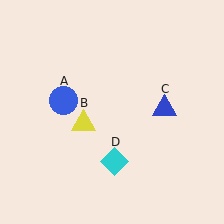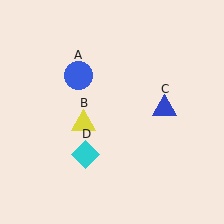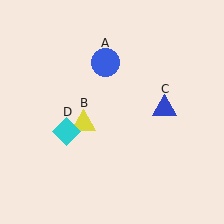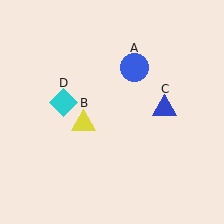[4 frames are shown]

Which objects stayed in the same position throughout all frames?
Yellow triangle (object B) and blue triangle (object C) remained stationary.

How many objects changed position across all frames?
2 objects changed position: blue circle (object A), cyan diamond (object D).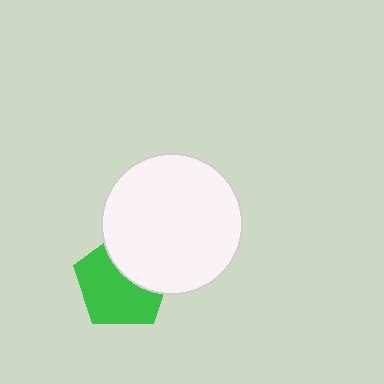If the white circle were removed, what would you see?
You would see the complete green pentagon.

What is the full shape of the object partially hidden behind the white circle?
The partially hidden object is a green pentagon.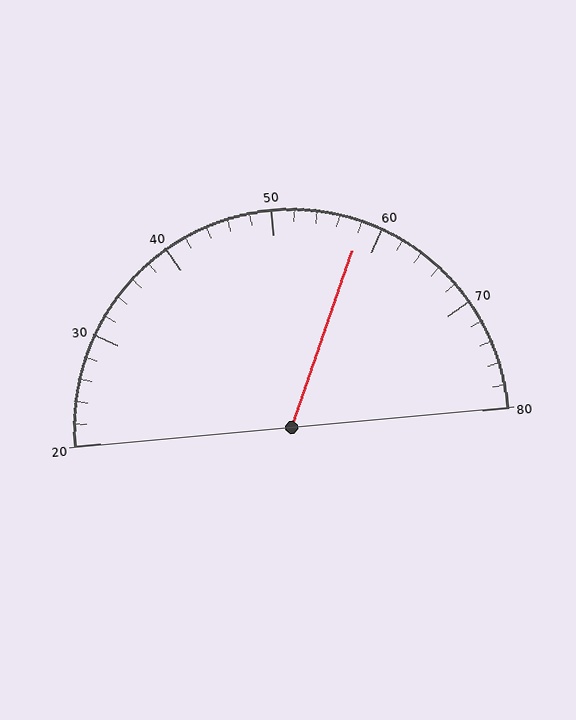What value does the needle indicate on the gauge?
The needle indicates approximately 58.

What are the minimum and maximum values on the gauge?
The gauge ranges from 20 to 80.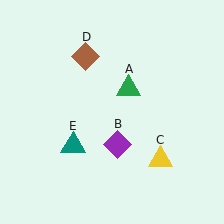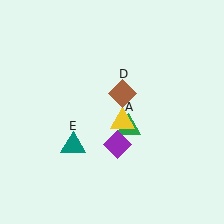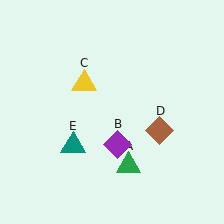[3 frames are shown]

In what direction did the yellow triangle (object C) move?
The yellow triangle (object C) moved up and to the left.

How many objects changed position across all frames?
3 objects changed position: green triangle (object A), yellow triangle (object C), brown diamond (object D).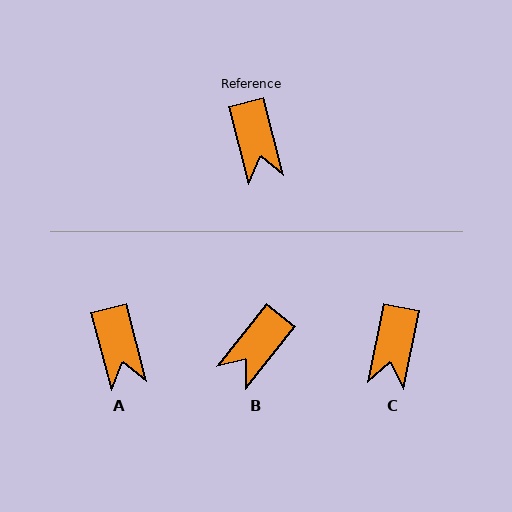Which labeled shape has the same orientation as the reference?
A.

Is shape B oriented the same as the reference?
No, it is off by about 53 degrees.